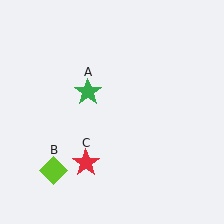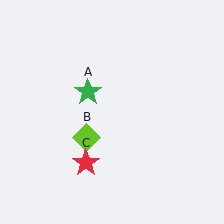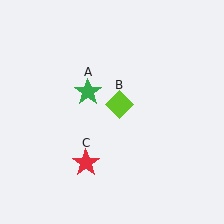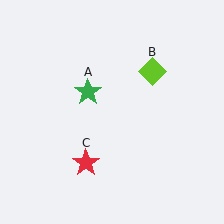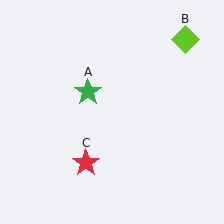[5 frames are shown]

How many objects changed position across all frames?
1 object changed position: lime diamond (object B).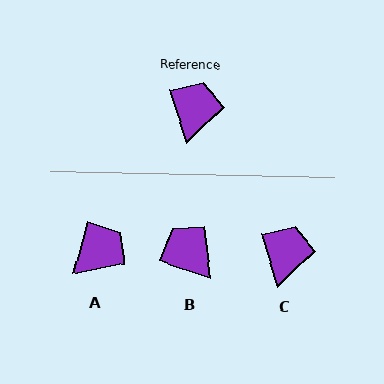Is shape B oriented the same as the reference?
No, it is off by about 54 degrees.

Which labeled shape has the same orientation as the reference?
C.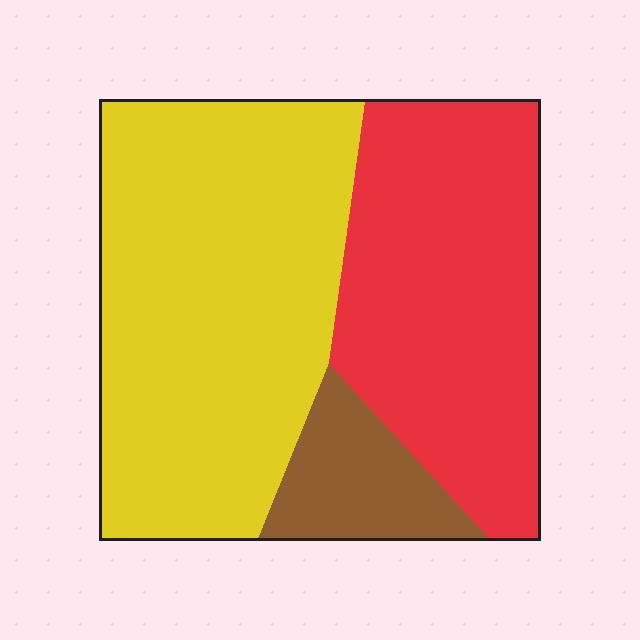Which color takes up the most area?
Yellow, at roughly 50%.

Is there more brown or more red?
Red.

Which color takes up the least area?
Brown, at roughly 10%.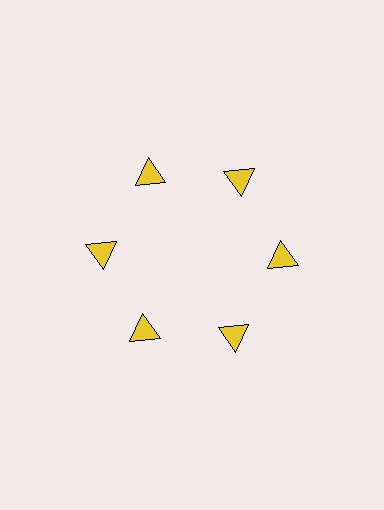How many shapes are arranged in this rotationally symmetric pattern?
There are 6 shapes, arranged in 6 groups of 1.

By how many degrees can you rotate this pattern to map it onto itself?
The pattern maps onto itself every 60 degrees of rotation.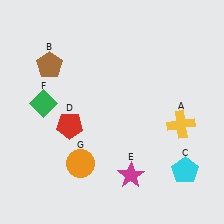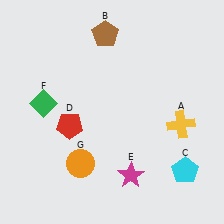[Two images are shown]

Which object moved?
The brown pentagon (B) moved right.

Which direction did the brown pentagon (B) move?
The brown pentagon (B) moved right.